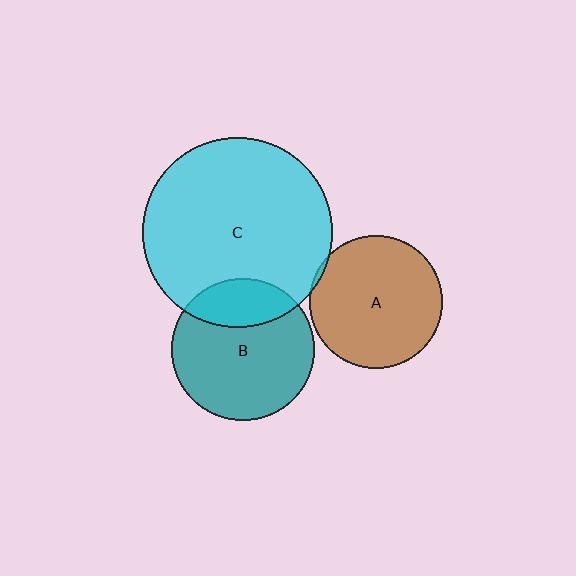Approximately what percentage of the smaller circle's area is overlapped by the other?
Approximately 25%.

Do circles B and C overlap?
Yes.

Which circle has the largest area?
Circle C (cyan).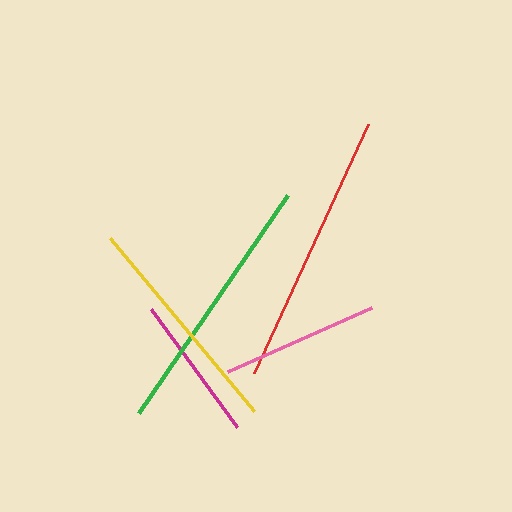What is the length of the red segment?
The red segment is approximately 274 pixels long.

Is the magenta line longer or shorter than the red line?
The red line is longer than the magenta line.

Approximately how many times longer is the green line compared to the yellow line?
The green line is approximately 1.2 times the length of the yellow line.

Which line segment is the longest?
The red line is the longest at approximately 274 pixels.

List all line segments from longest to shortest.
From longest to shortest: red, green, yellow, pink, magenta.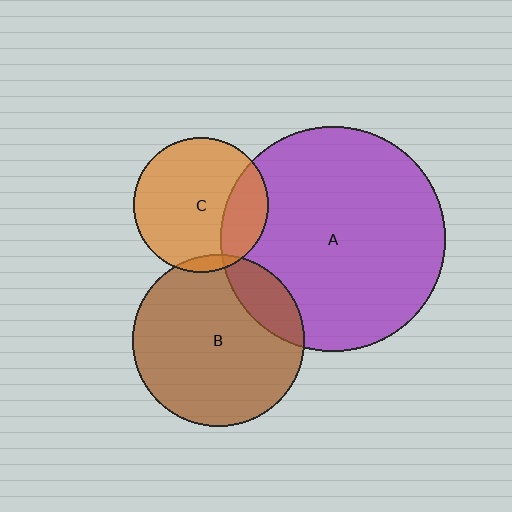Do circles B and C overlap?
Yes.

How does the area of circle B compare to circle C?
Approximately 1.6 times.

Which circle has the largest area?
Circle A (purple).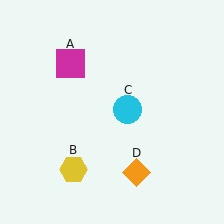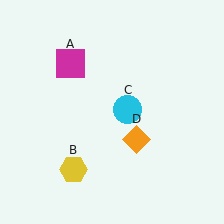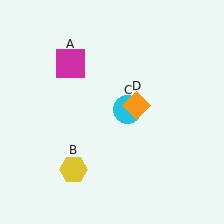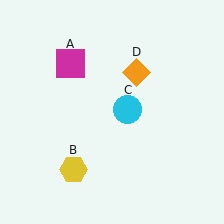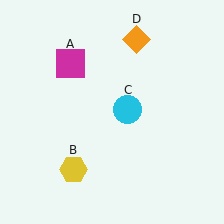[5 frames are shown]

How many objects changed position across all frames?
1 object changed position: orange diamond (object D).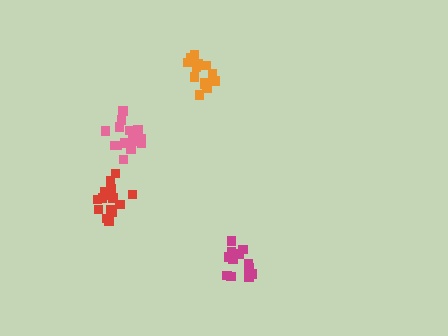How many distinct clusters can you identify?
There are 4 distinct clusters.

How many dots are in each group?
Group 1: 14 dots, Group 2: 16 dots, Group 3: 13 dots, Group 4: 15 dots (58 total).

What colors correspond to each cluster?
The clusters are colored: orange, pink, magenta, red.